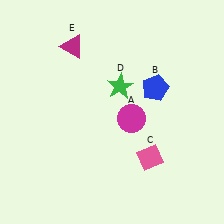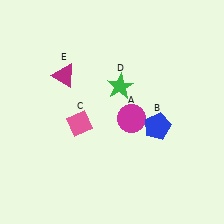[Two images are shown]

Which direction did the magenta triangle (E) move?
The magenta triangle (E) moved down.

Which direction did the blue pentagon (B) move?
The blue pentagon (B) moved down.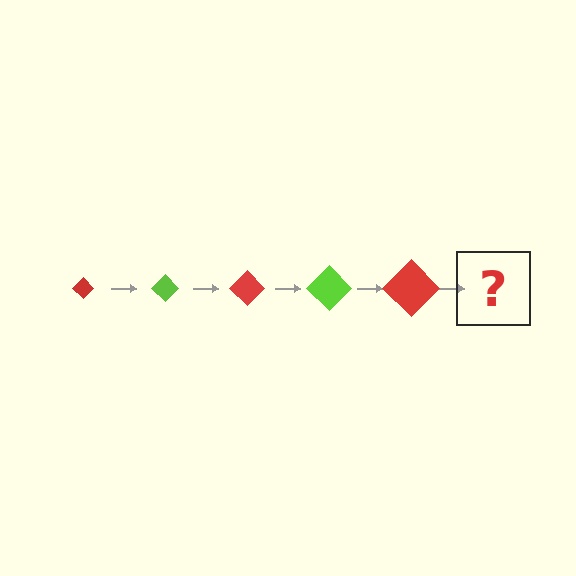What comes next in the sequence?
The next element should be a lime diamond, larger than the previous one.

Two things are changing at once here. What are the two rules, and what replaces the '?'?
The two rules are that the diamond grows larger each step and the color cycles through red and lime. The '?' should be a lime diamond, larger than the previous one.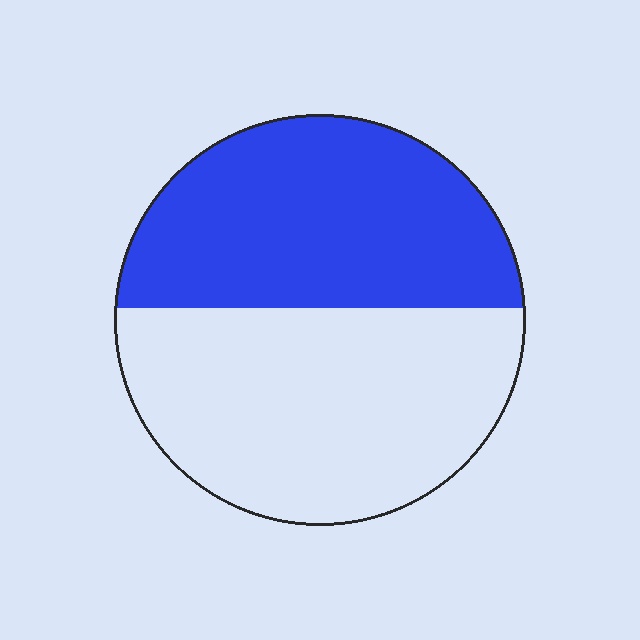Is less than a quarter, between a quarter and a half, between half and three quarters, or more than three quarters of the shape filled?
Between a quarter and a half.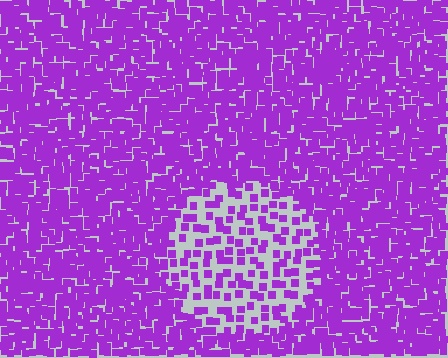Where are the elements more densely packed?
The elements are more densely packed outside the circle boundary.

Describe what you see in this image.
The image contains small purple elements arranged at two different densities. A circle-shaped region is visible where the elements are less densely packed than the surrounding area.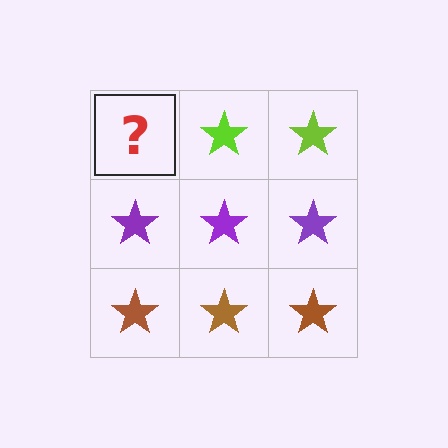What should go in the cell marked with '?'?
The missing cell should contain a lime star.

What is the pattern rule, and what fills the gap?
The rule is that each row has a consistent color. The gap should be filled with a lime star.